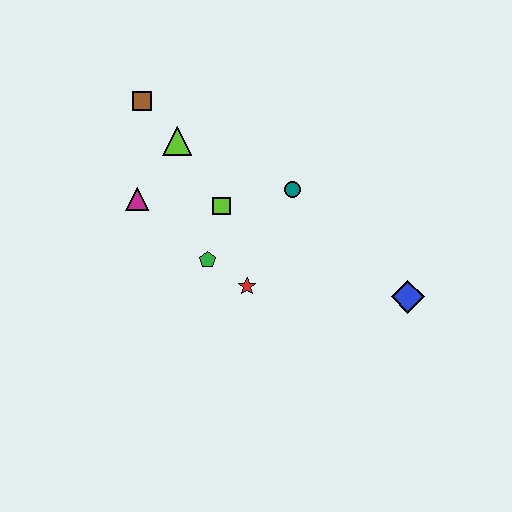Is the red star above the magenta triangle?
No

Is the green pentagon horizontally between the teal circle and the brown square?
Yes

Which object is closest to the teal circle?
The lime square is closest to the teal circle.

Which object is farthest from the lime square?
The blue diamond is farthest from the lime square.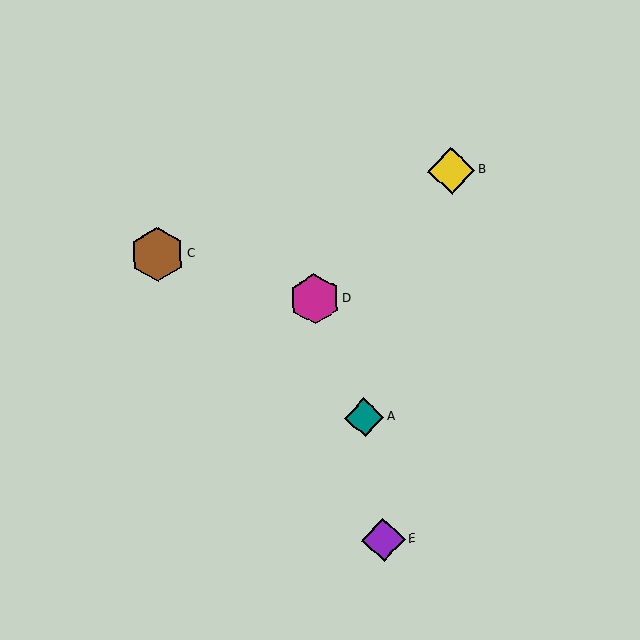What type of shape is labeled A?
Shape A is a teal diamond.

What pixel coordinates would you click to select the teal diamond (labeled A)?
Click at (364, 417) to select the teal diamond A.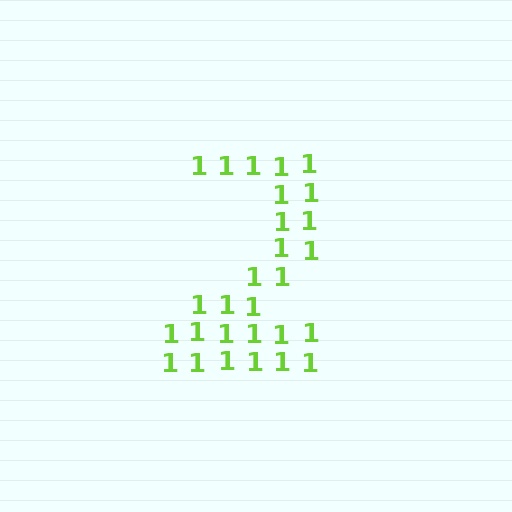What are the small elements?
The small elements are digit 1's.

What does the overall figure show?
The overall figure shows the digit 2.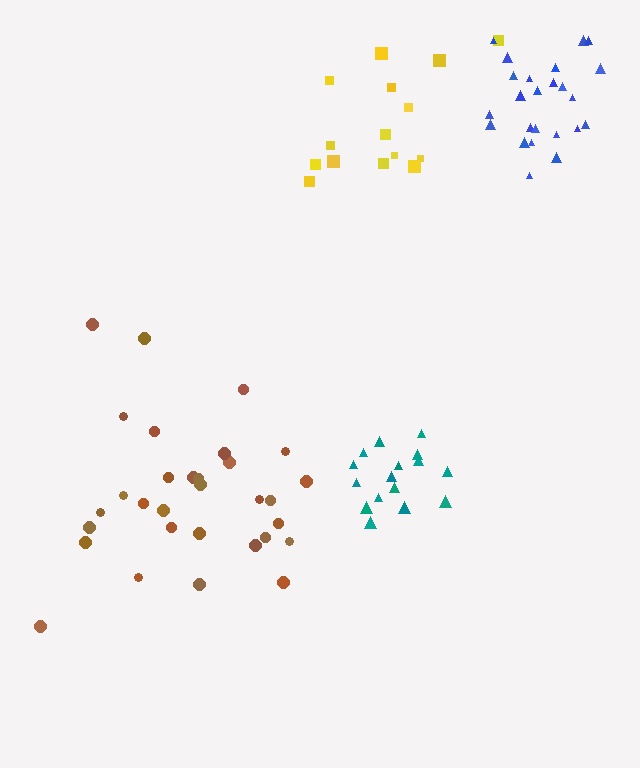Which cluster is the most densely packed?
Blue.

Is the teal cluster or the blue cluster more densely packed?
Blue.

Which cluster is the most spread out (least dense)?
Yellow.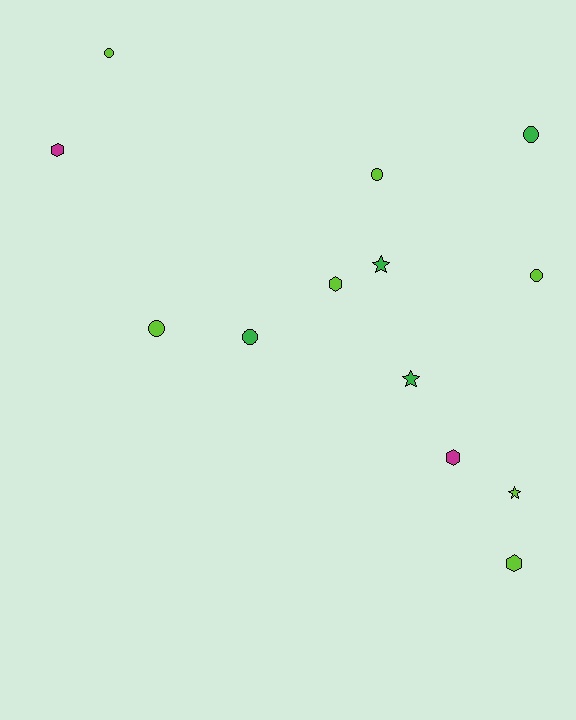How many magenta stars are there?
There are no magenta stars.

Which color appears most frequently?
Lime, with 7 objects.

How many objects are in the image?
There are 13 objects.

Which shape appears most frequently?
Circle, with 6 objects.